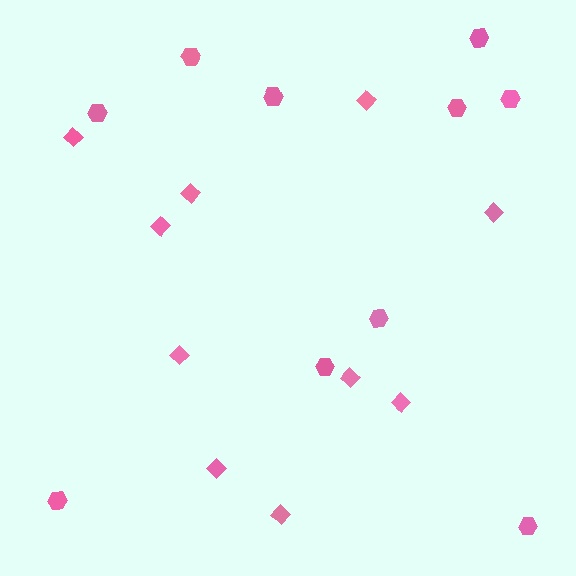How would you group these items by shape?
There are 2 groups: one group of hexagons (10) and one group of diamonds (10).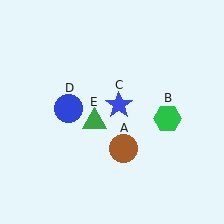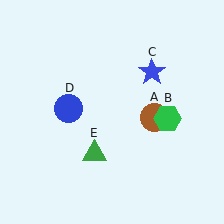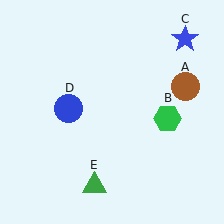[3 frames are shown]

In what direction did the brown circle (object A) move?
The brown circle (object A) moved up and to the right.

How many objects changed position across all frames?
3 objects changed position: brown circle (object A), blue star (object C), green triangle (object E).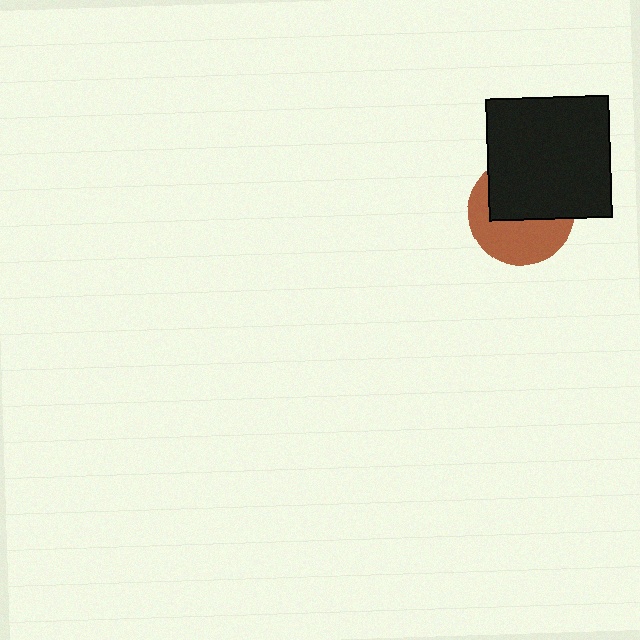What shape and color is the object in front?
The object in front is a black square.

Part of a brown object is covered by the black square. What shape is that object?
It is a circle.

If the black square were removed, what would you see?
You would see the complete brown circle.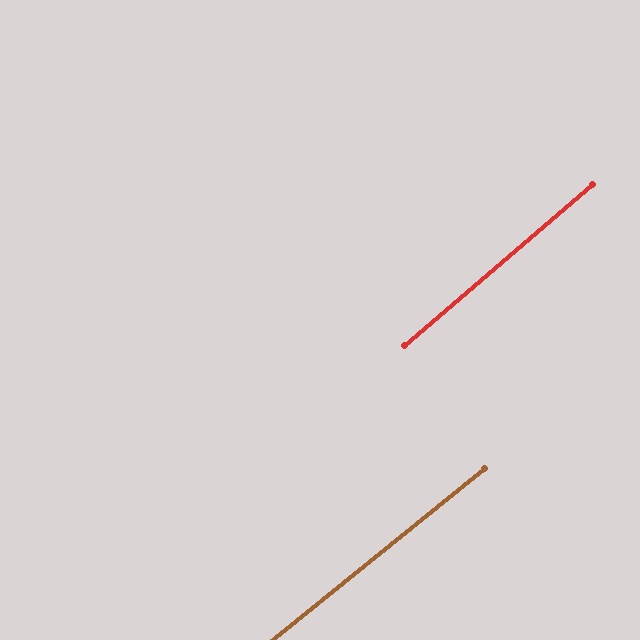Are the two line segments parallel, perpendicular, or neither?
Parallel — their directions differ by only 1.8°.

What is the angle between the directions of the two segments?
Approximately 2 degrees.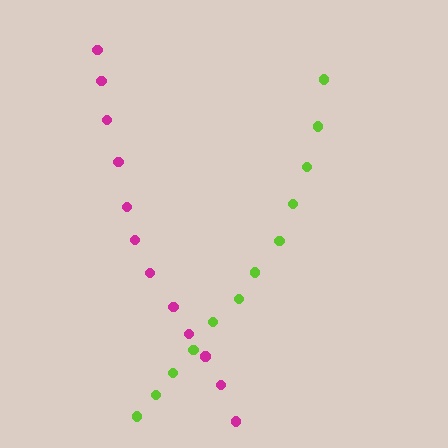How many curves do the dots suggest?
There are 2 distinct paths.